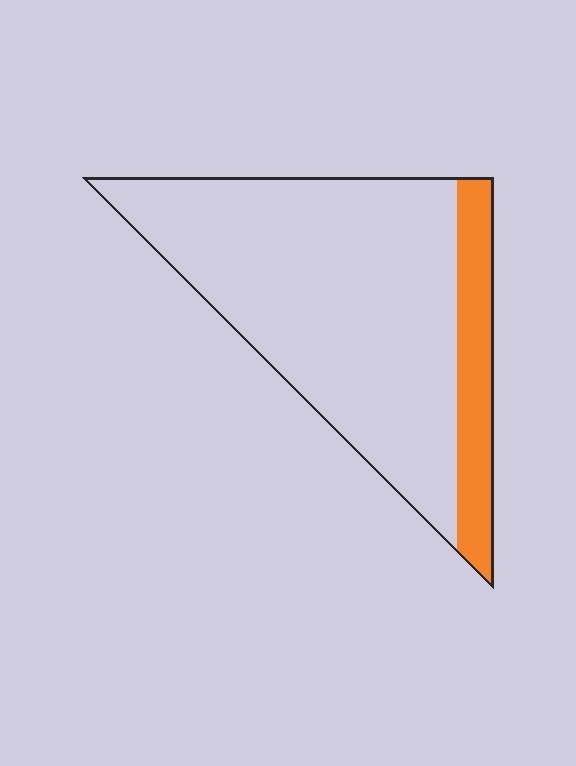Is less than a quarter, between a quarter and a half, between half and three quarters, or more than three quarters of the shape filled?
Less than a quarter.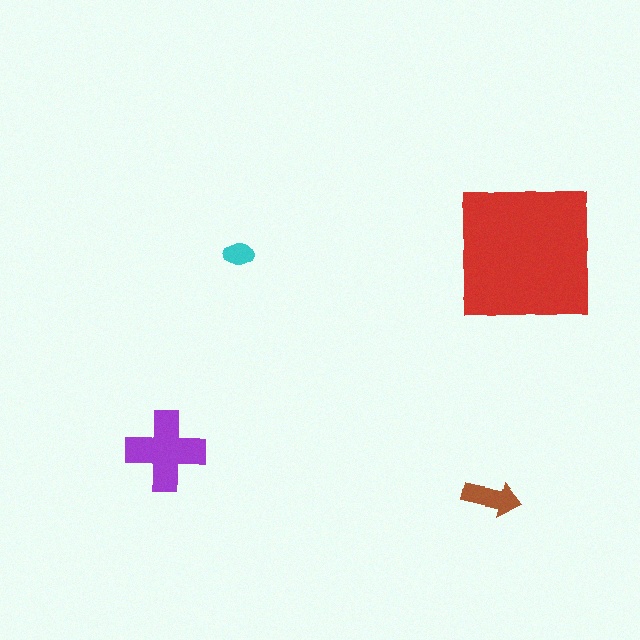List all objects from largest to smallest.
The red square, the purple cross, the brown arrow, the cyan ellipse.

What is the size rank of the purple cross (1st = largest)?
2nd.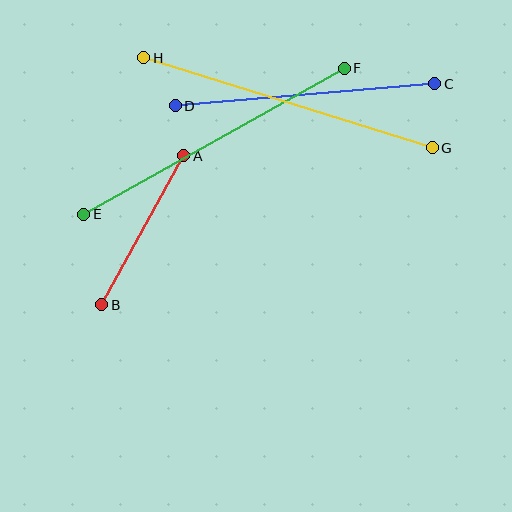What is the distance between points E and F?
The distance is approximately 299 pixels.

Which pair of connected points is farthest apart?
Points G and H are farthest apart.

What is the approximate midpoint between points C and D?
The midpoint is at approximately (305, 95) pixels.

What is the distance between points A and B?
The distance is approximately 170 pixels.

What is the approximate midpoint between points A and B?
The midpoint is at approximately (143, 230) pixels.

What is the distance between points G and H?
The distance is approximately 302 pixels.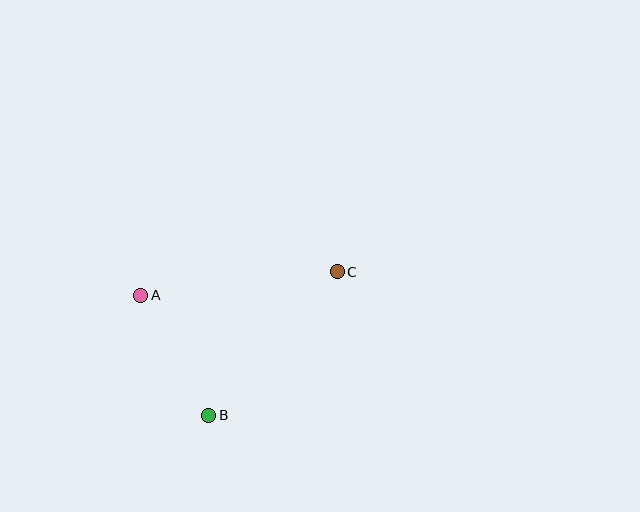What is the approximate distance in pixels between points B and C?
The distance between B and C is approximately 193 pixels.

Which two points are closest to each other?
Points A and B are closest to each other.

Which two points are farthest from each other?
Points A and C are farthest from each other.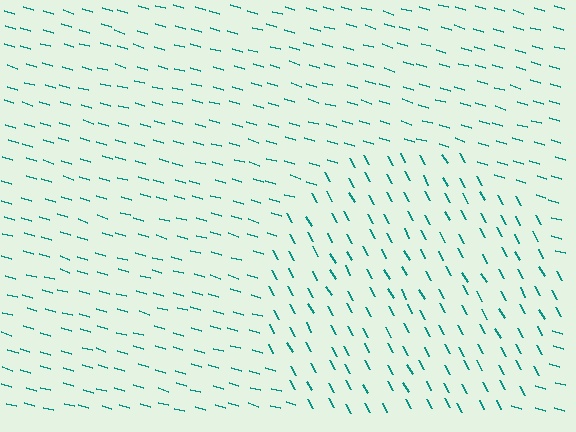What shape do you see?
I see a circle.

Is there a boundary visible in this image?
Yes, there is a texture boundary formed by a change in line orientation.